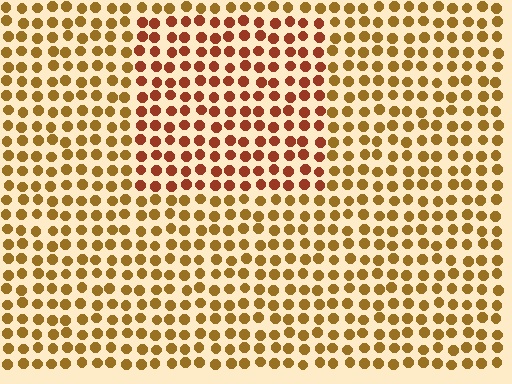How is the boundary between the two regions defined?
The boundary is defined purely by a slight shift in hue (about 29 degrees). Spacing, size, and orientation are identical on both sides.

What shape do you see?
I see a rectangle.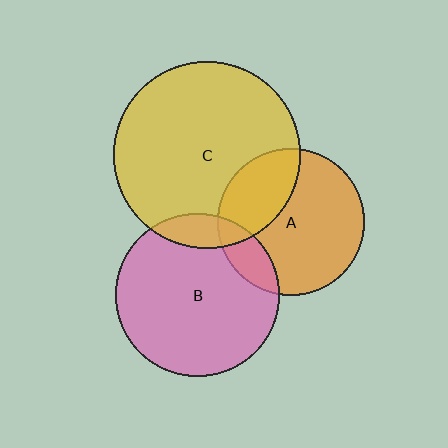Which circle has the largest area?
Circle C (yellow).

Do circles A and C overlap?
Yes.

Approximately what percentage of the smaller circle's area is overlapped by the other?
Approximately 30%.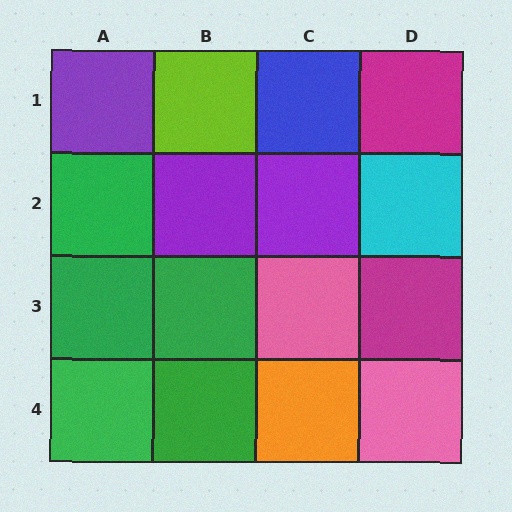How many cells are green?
5 cells are green.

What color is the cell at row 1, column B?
Lime.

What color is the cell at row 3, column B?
Green.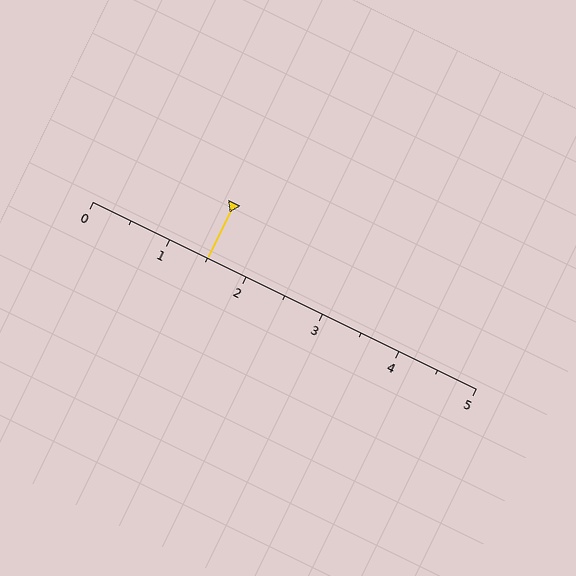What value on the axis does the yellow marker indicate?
The marker indicates approximately 1.5.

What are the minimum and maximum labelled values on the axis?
The axis runs from 0 to 5.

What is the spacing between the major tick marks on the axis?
The major ticks are spaced 1 apart.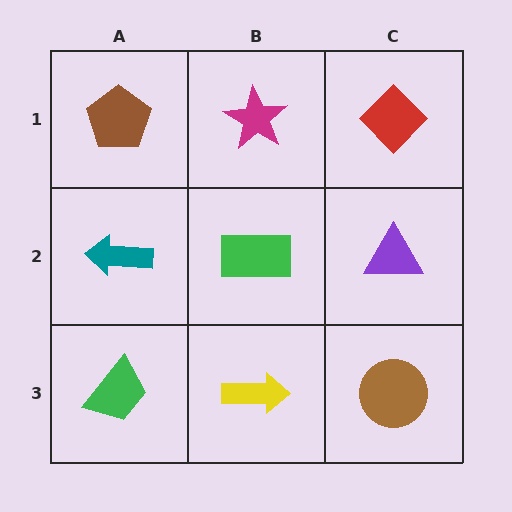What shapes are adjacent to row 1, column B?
A green rectangle (row 2, column B), a brown pentagon (row 1, column A), a red diamond (row 1, column C).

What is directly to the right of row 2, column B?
A purple triangle.